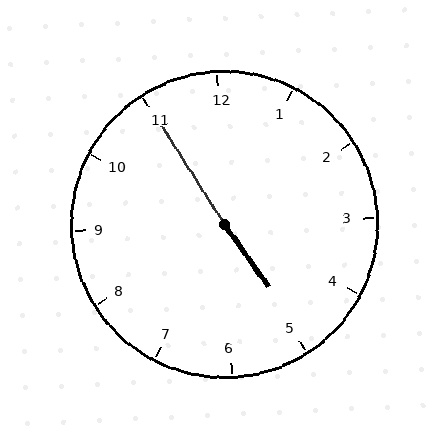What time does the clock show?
4:55.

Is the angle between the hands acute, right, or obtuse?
It is obtuse.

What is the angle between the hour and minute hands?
Approximately 178 degrees.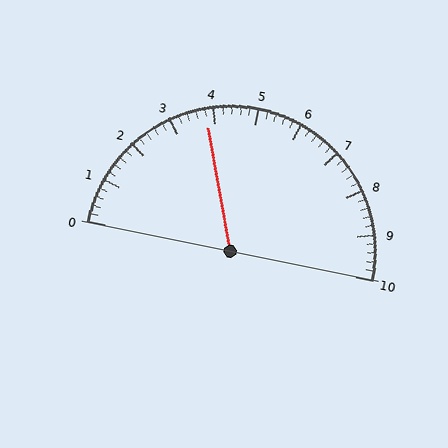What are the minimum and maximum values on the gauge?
The gauge ranges from 0 to 10.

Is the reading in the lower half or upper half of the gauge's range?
The reading is in the lower half of the range (0 to 10).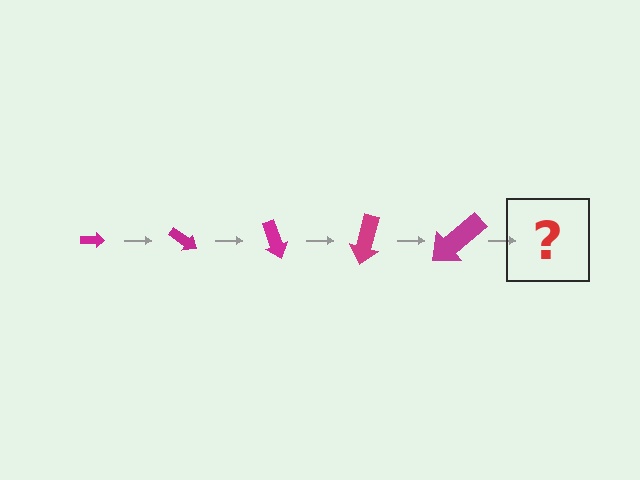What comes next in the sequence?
The next element should be an arrow, larger than the previous one and rotated 175 degrees from the start.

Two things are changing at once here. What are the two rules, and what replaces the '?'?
The two rules are that the arrow grows larger each step and it rotates 35 degrees each step. The '?' should be an arrow, larger than the previous one and rotated 175 degrees from the start.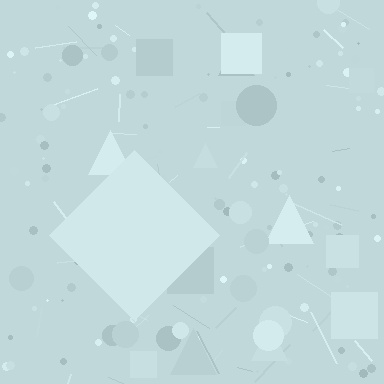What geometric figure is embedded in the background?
A diamond is embedded in the background.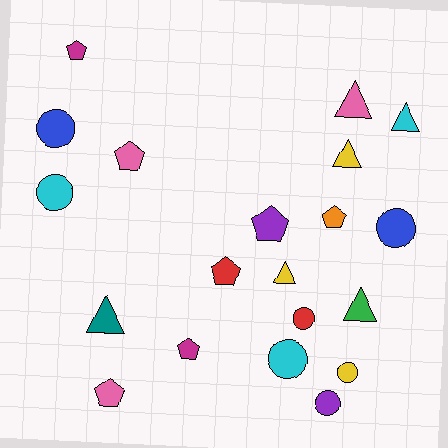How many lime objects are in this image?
There are no lime objects.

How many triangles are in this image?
There are 6 triangles.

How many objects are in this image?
There are 20 objects.